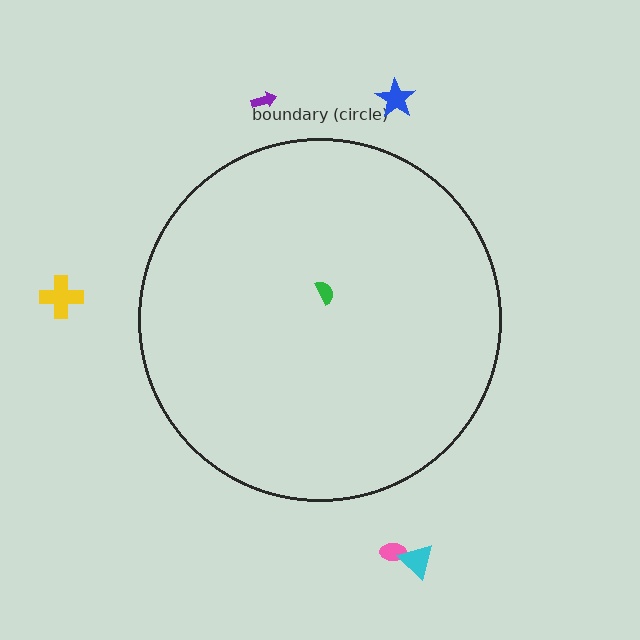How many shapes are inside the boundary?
1 inside, 5 outside.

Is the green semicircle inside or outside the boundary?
Inside.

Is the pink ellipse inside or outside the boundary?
Outside.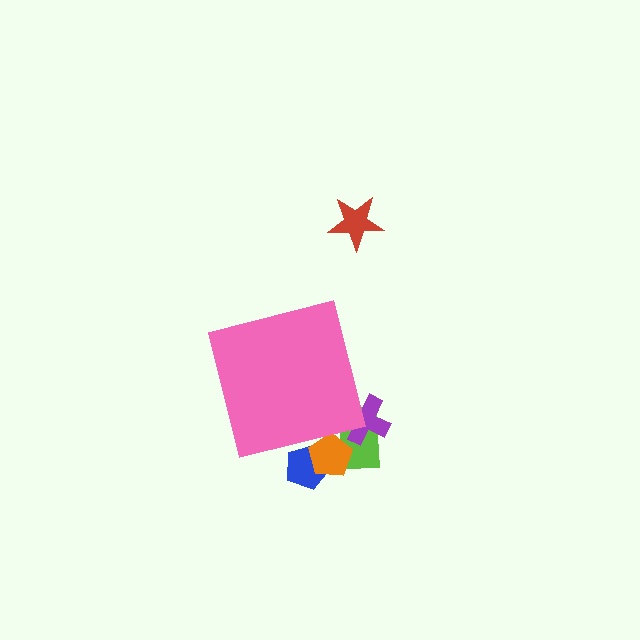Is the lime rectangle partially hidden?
Yes, the lime rectangle is partially hidden behind the pink square.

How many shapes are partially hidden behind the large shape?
4 shapes are partially hidden.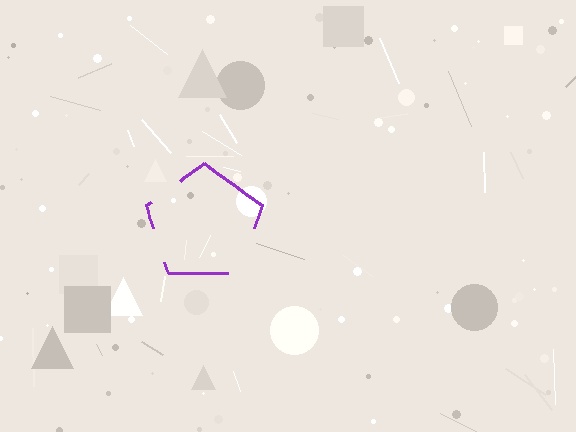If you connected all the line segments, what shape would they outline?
They would outline a pentagon.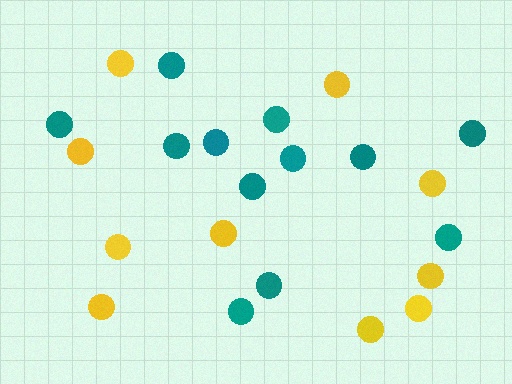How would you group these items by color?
There are 2 groups: one group of teal circles (12) and one group of yellow circles (10).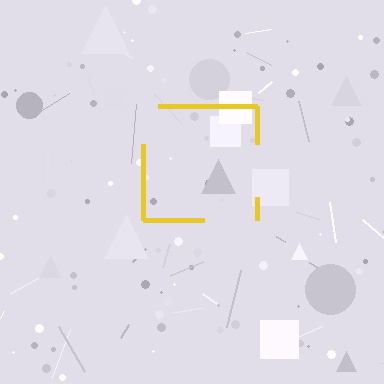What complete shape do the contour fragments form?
The contour fragments form a square.